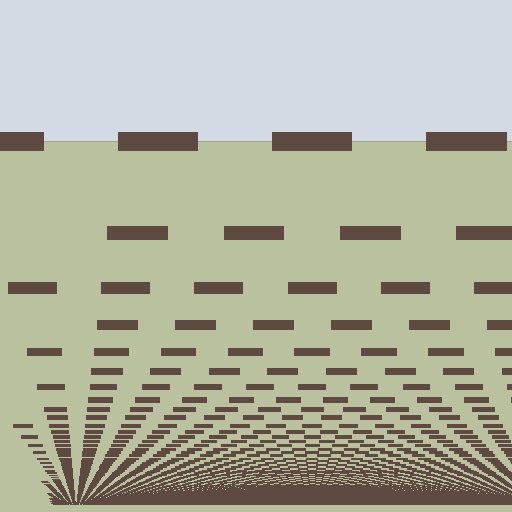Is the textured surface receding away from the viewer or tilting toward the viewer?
The surface appears to tilt toward the viewer. Texture elements get larger and sparser toward the top.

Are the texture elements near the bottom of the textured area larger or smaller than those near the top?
Smaller. The gradient is inverted — elements near the bottom are smaller and denser.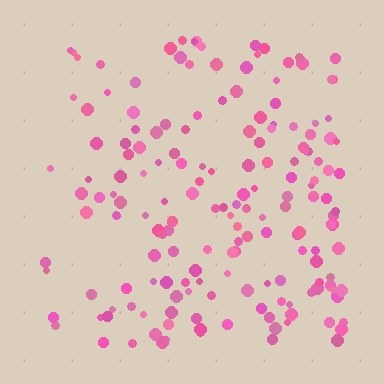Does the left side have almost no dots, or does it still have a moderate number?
Still a moderate number, just noticeably fewer than the right.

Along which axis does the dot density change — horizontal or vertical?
Horizontal.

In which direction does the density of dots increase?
From left to right, with the right side densest.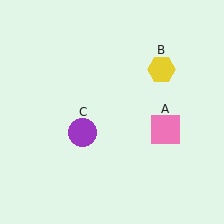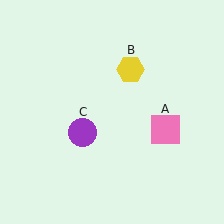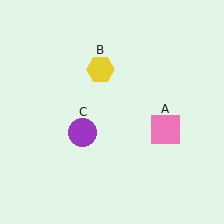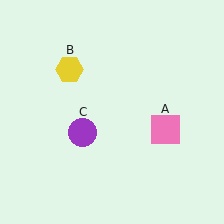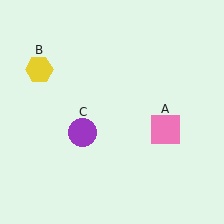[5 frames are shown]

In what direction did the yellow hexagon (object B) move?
The yellow hexagon (object B) moved left.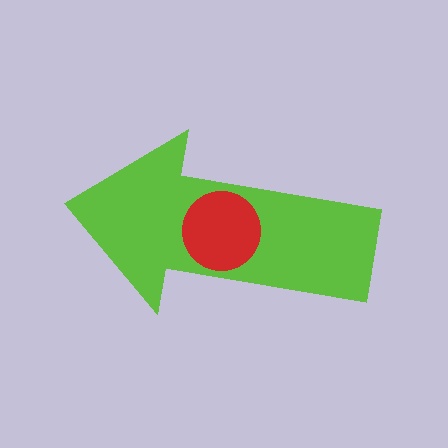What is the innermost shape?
The red circle.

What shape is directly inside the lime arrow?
The red circle.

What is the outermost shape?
The lime arrow.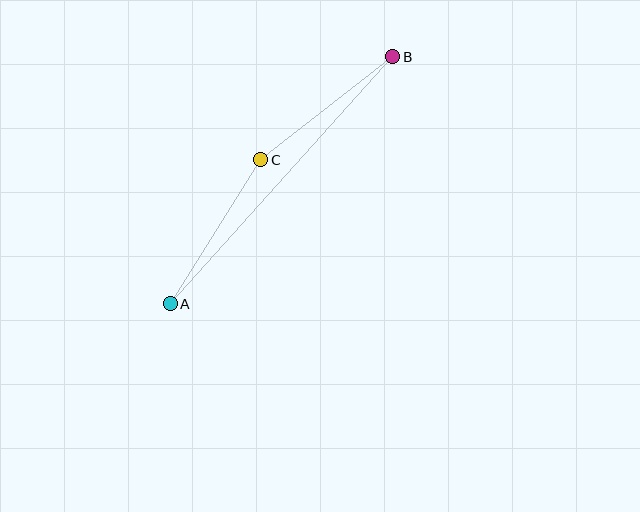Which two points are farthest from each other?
Points A and B are farthest from each other.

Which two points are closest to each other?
Points B and C are closest to each other.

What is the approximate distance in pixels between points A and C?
The distance between A and C is approximately 170 pixels.